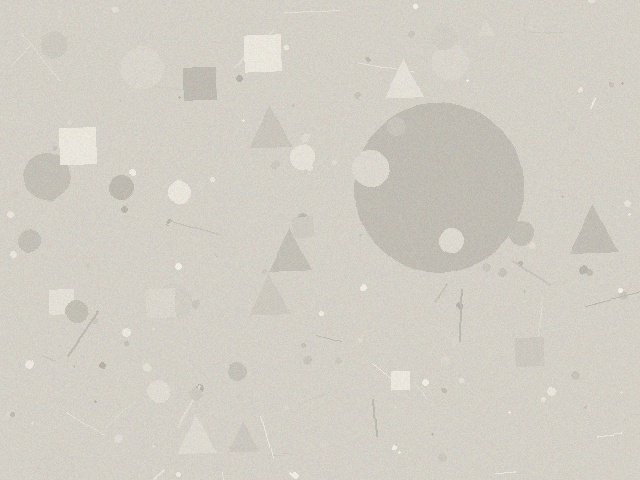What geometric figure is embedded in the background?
A circle is embedded in the background.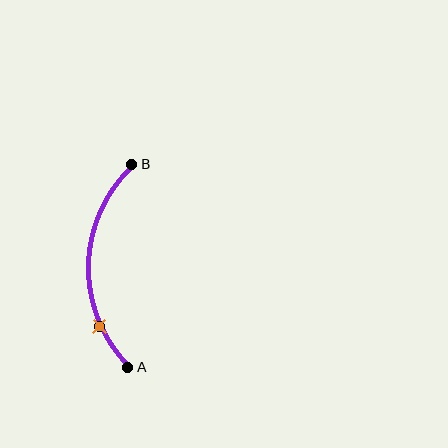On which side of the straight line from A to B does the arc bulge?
The arc bulges to the left of the straight line connecting A and B.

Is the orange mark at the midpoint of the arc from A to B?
No. The orange mark lies on the arc but is closer to endpoint A. The arc midpoint would be at the point on the curve equidistant along the arc from both A and B.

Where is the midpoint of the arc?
The arc midpoint is the point on the curve farthest from the straight line joining A and B. It sits to the left of that line.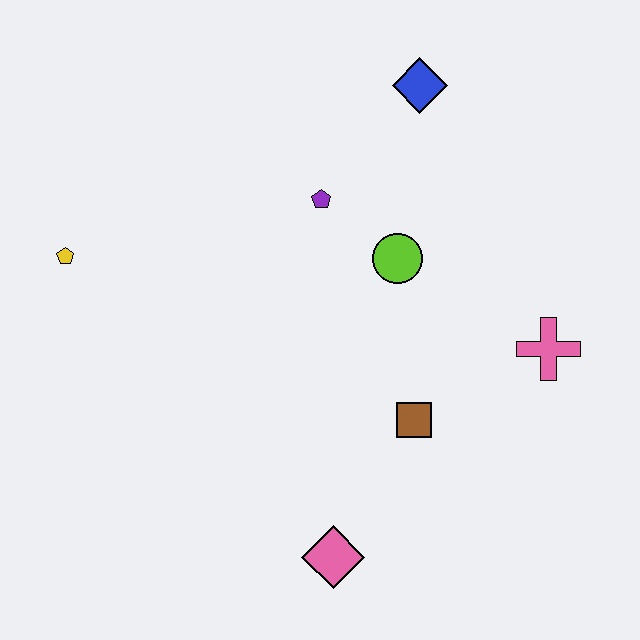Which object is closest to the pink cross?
The brown square is closest to the pink cross.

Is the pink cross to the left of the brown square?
No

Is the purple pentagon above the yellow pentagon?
Yes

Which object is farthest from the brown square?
The yellow pentagon is farthest from the brown square.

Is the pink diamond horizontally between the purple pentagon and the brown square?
Yes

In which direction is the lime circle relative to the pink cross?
The lime circle is to the left of the pink cross.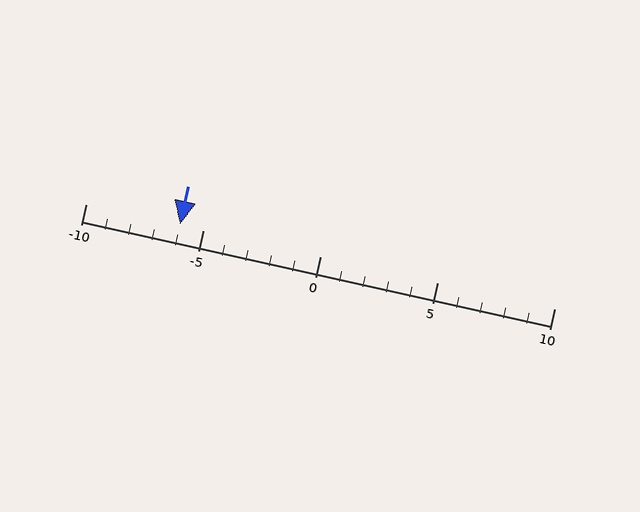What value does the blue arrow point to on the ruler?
The blue arrow points to approximately -6.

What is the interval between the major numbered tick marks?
The major tick marks are spaced 5 units apart.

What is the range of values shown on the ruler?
The ruler shows values from -10 to 10.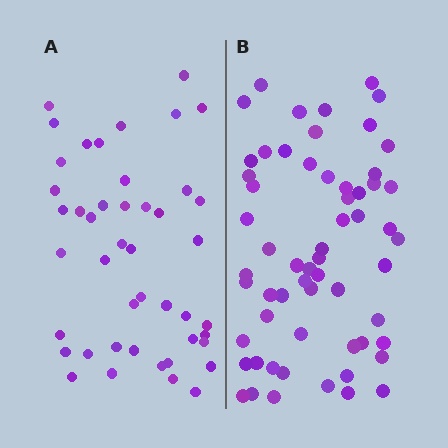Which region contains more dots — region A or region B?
Region B (the right region) has more dots.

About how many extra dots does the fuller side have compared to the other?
Region B has approximately 15 more dots than region A.